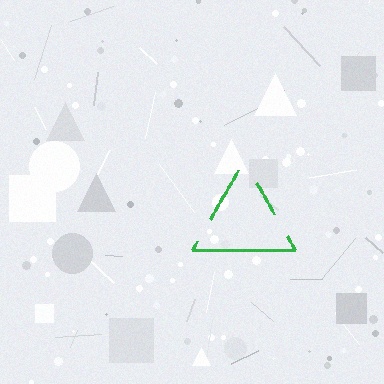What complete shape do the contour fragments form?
The contour fragments form a triangle.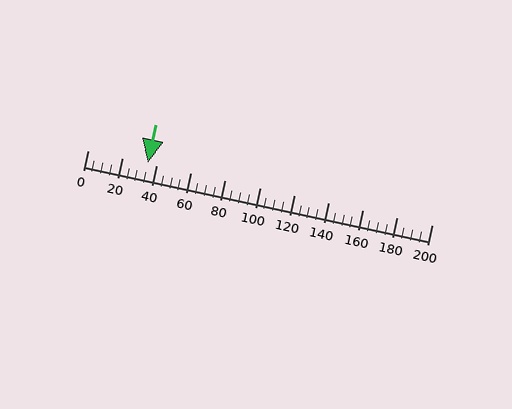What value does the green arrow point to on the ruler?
The green arrow points to approximately 35.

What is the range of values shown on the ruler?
The ruler shows values from 0 to 200.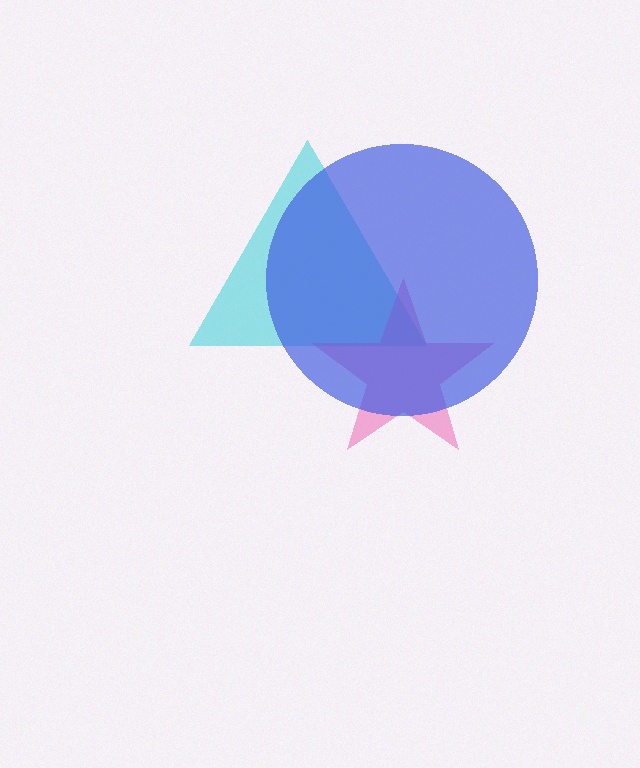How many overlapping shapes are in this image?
There are 3 overlapping shapes in the image.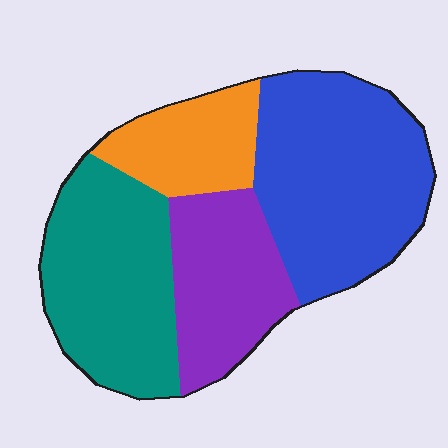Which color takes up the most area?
Blue, at roughly 35%.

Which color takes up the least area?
Orange, at roughly 15%.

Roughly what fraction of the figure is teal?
Teal covers 29% of the figure.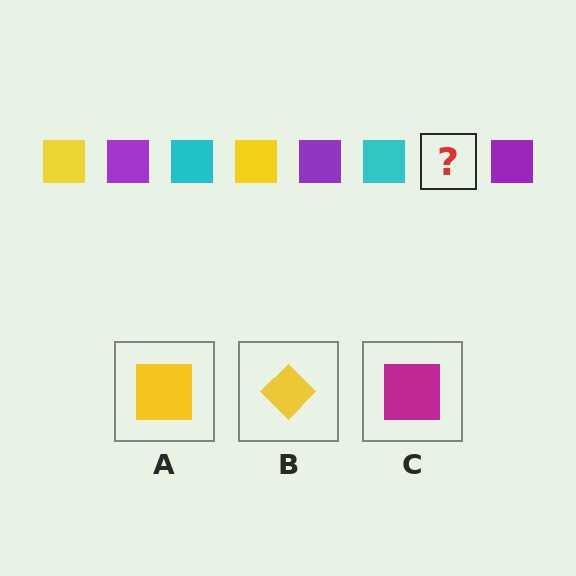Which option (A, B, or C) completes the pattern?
A.